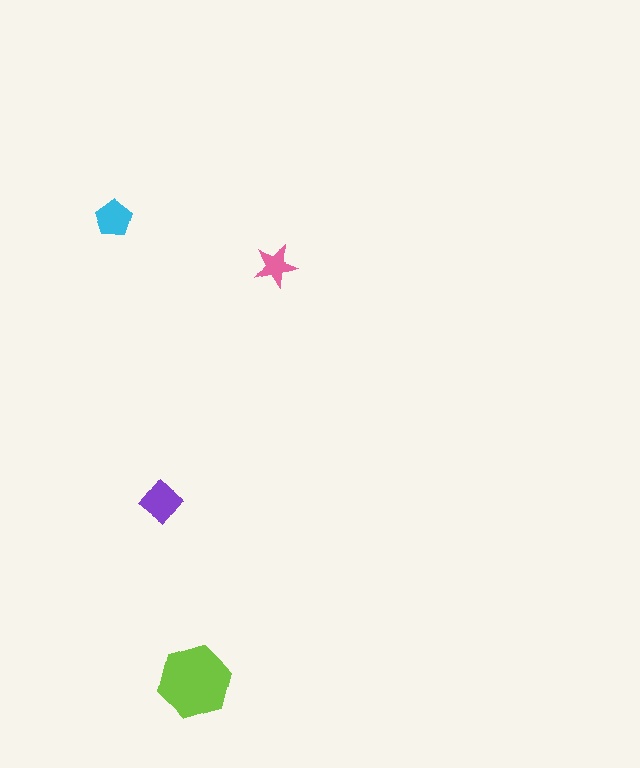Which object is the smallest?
The pink star.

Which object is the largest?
The lime hexagon.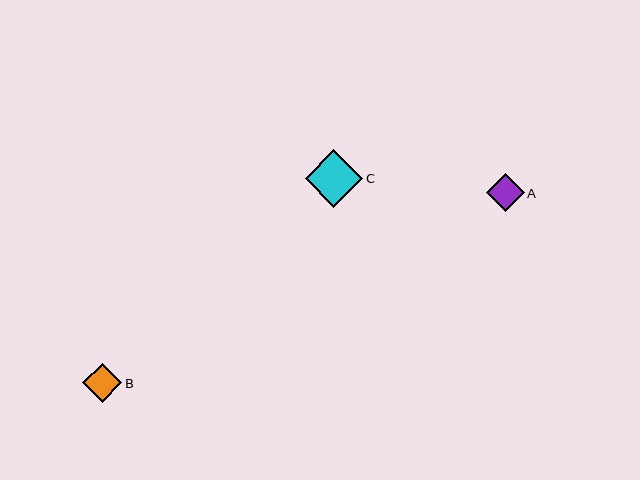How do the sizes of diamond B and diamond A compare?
Diamond B and diamond A are approximately the same size.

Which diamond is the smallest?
Diamond A is the smallest with a size of approximately 38 pixels.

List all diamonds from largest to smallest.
From largest to smallest: C, B, A.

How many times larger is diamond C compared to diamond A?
Diamond C is approximately 1.5 times the size of diamond A.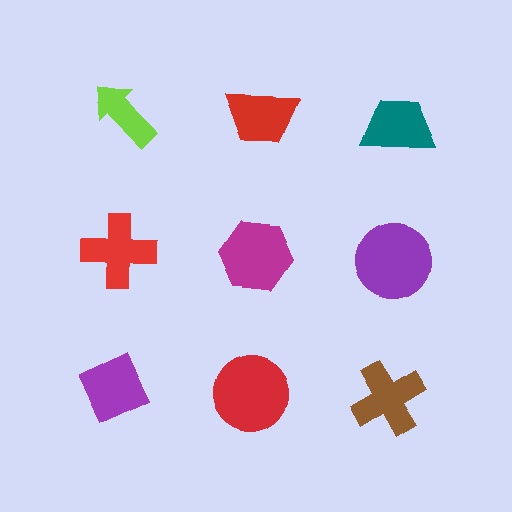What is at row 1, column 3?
A teal trapezoid.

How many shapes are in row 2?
3 shapes.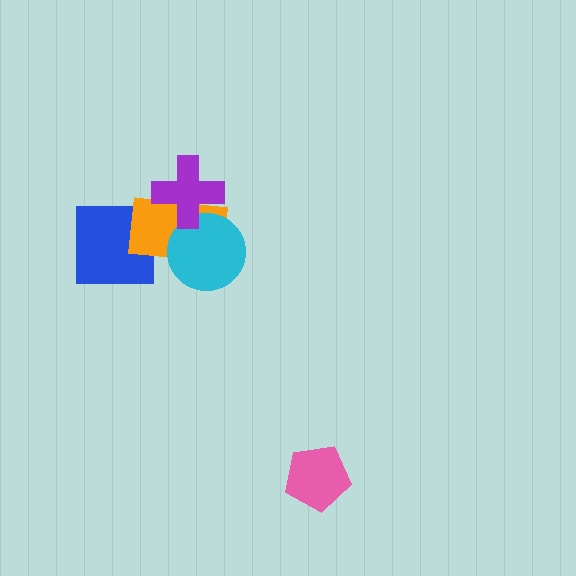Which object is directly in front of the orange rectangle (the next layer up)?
The cyan circle is directly in front of the orange rectangle.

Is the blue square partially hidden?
Yes, it is partially covered by another shape.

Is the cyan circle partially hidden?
Yes, it is partially covered by another shape.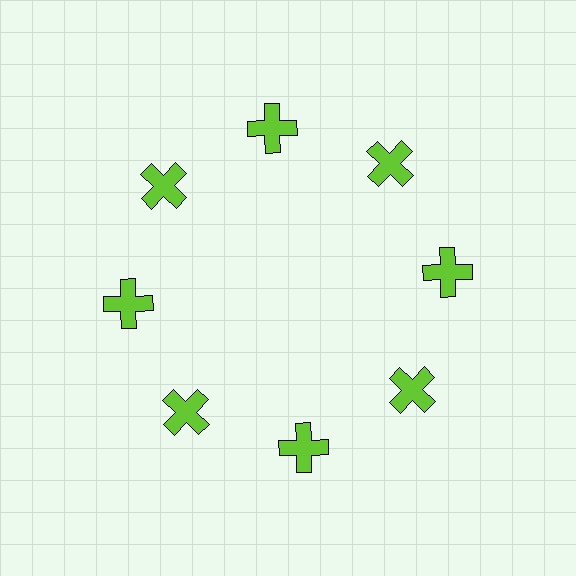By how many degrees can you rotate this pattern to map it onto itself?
The pattern maps onto itself every 45 degrees of rotation.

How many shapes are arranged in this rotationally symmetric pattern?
There are 8 shapes, arranged in 8 groups of 1.